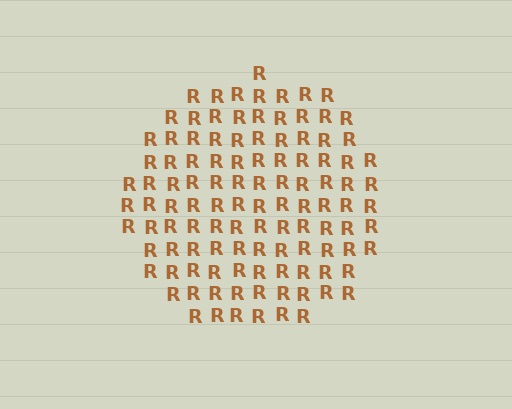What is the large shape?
The large shape is a circle.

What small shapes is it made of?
It is made of small letter R's.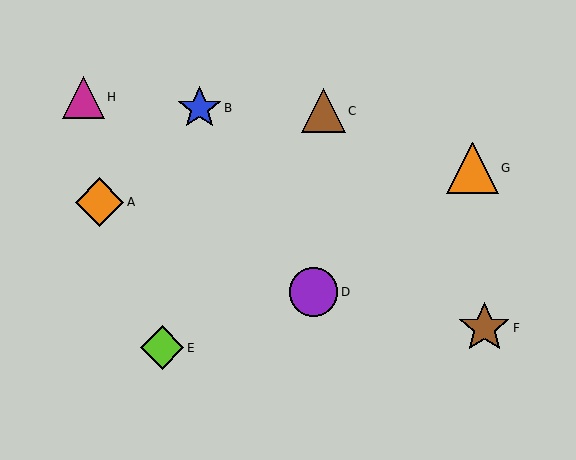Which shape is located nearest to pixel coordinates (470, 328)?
The brown star (labeled F) at (484, 328) is nearest to that location.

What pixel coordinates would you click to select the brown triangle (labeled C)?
Click at (324, 111) to select the brown triangle C.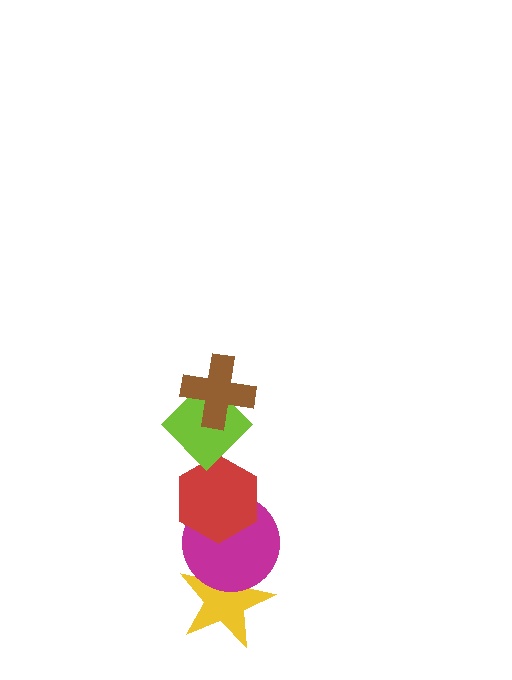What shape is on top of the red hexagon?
The lime diamond is on top of the red hexagon.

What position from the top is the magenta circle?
The magenta circle is 4th from the top.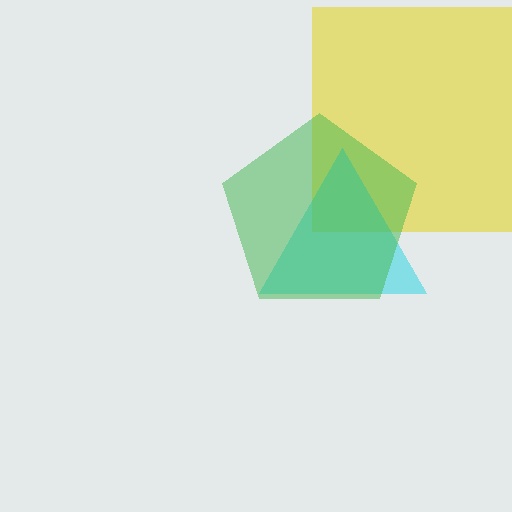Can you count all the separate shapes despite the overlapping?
Yes, there are 3 separate shapes.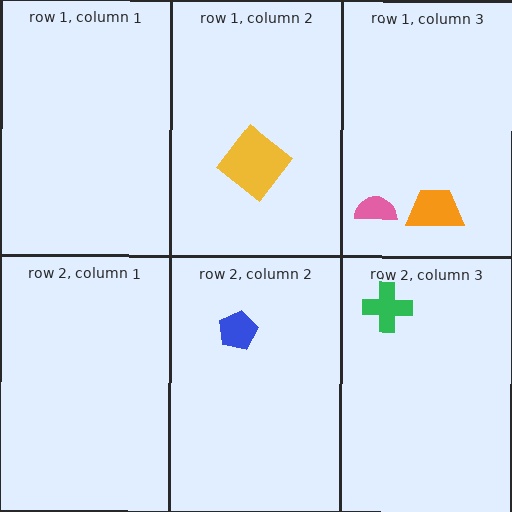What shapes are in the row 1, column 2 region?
The yellow diamond.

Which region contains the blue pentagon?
The row 2, column 2 region.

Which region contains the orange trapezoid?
The row 1, column 3 region.